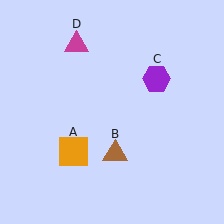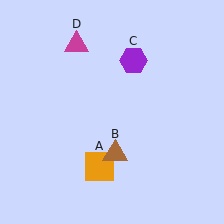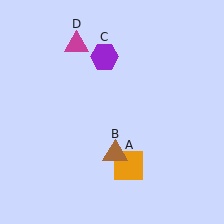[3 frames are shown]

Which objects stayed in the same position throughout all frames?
Brown triangle (object B) and magenta triangle (object D) remained stationary.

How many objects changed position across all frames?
2 objects changed position: orange square (object A), purple hexagon (object C).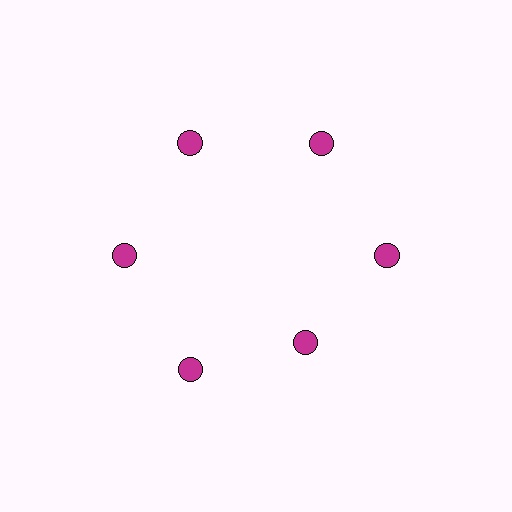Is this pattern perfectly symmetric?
No. The 6 magenta circles are arranged in a ring, but one element near the 5 o'clock position is pulled inward toward the center, breaking the 6-fold rotational symmetry.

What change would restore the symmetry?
The symmetry would be restored by moving it outward, back onto the ring so that all 6 circles sit at equal angles and equal distance from the center.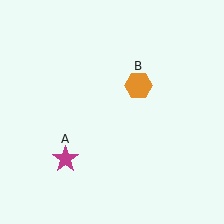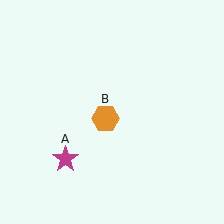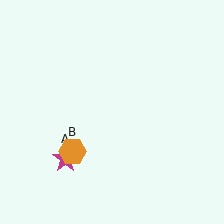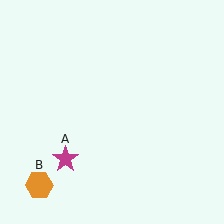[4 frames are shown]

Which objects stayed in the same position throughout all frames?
Magenta star (object A) remained stationary.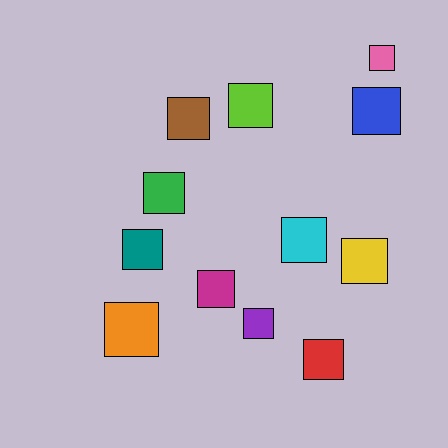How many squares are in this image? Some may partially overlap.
There are 12 squares.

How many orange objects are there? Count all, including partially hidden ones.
There is 1 orange object.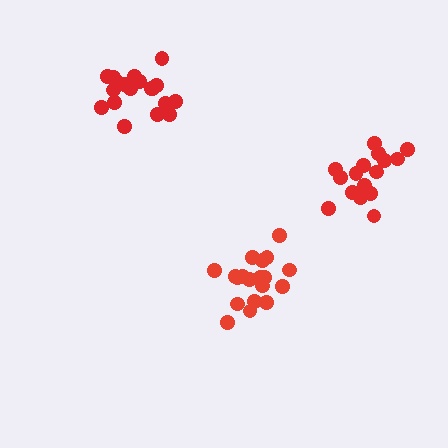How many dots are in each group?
Group 1: 19 dots, Group 2: 19 dots, Group 3: 17 dots (55 total).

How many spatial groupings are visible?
There are 3 spatial groupings.